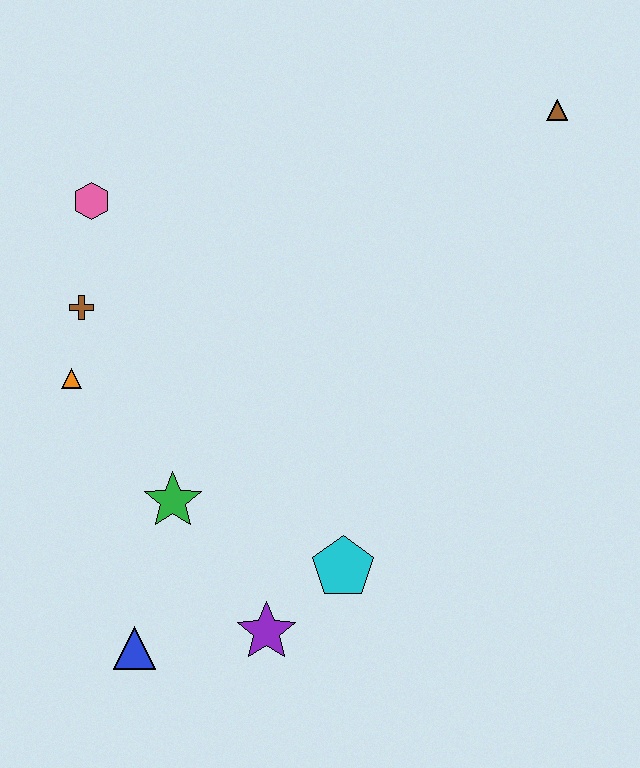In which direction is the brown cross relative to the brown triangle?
The brown cross is to the left of the brown triangle.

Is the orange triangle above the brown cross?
No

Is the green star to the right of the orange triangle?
Yes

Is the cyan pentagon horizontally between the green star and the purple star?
No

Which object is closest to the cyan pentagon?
The purple star is closest to the cyan pentagon.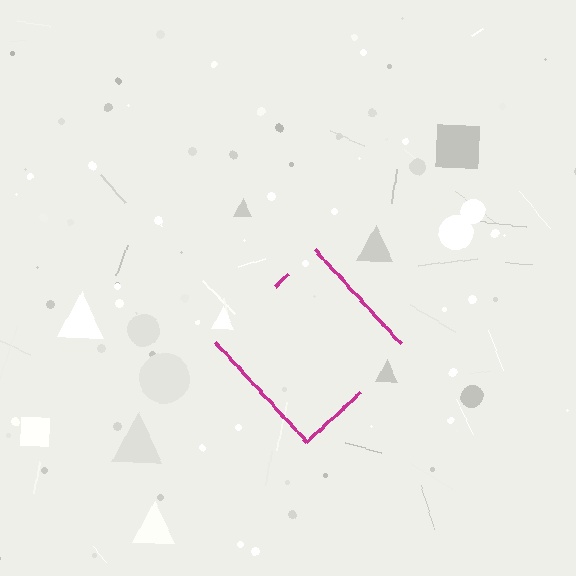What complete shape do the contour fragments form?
The contour fragments form a diamond.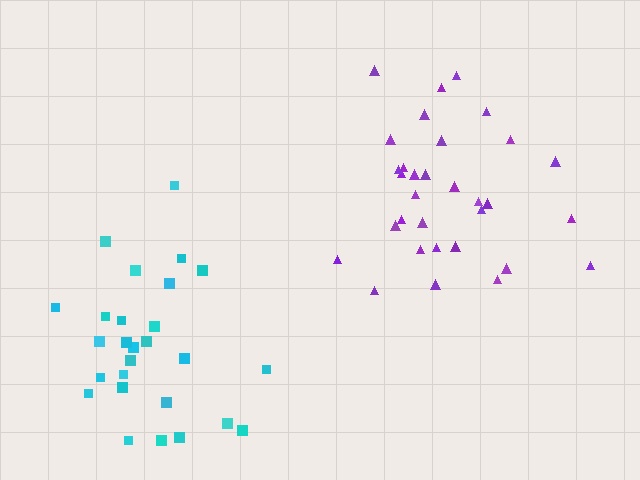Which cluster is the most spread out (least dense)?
Cyan.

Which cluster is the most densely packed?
Purple.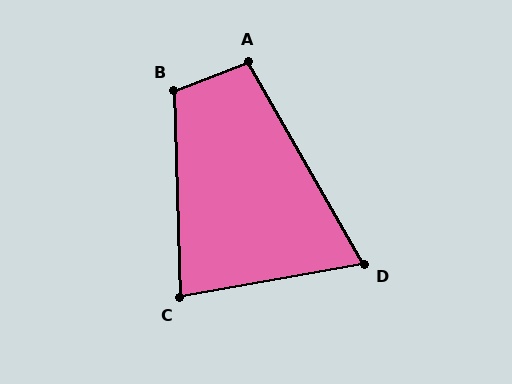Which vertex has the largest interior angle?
B, at approximately 110 degrees.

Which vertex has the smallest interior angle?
D, at approximately 70 degrees.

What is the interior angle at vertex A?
Approximately 99 degrees (obtuse).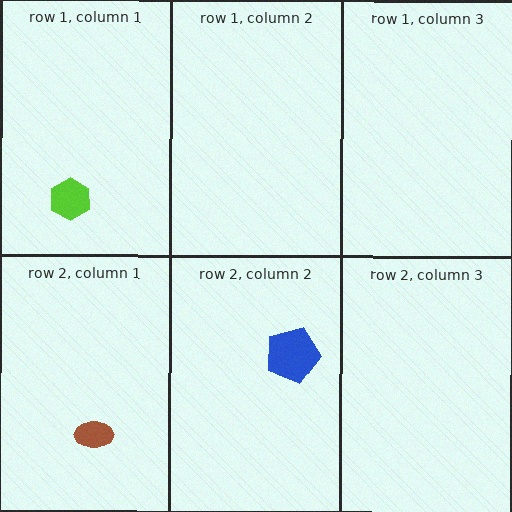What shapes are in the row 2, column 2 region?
The blue pentagon.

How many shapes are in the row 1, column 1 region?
1.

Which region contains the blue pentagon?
The row 2, column 2 region.